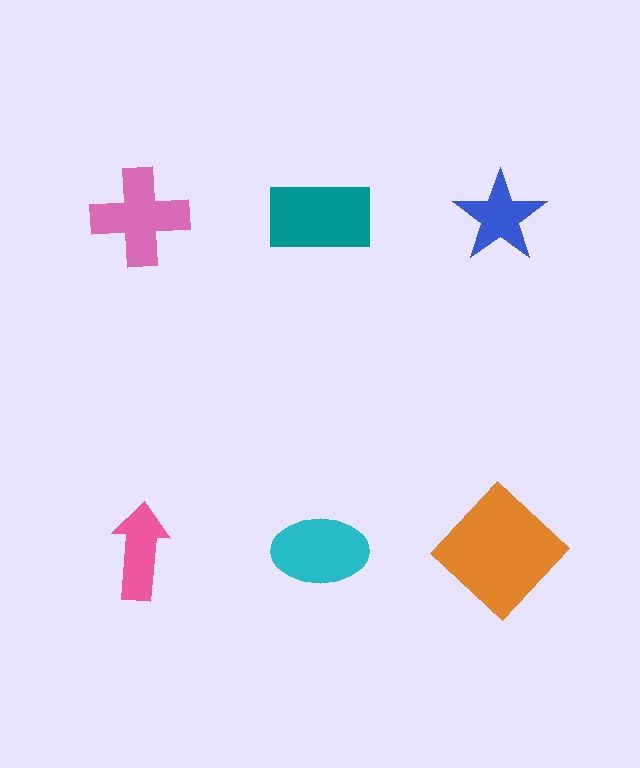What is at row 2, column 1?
A pink arrow.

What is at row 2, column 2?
A cyan ellipse.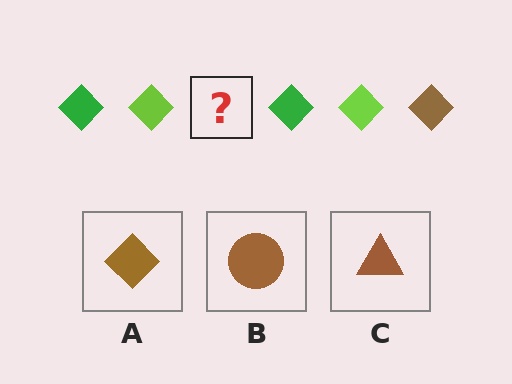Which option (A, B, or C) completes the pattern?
A.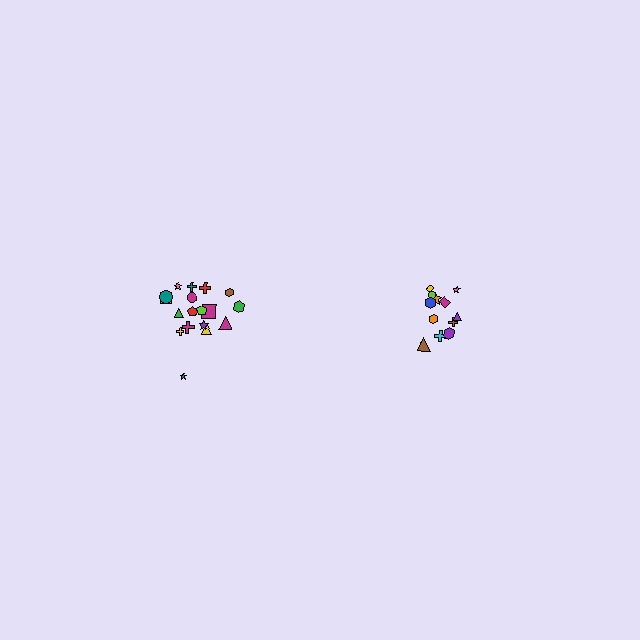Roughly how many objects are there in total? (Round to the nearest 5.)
Roughly 30 objects in total.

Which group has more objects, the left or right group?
The left group.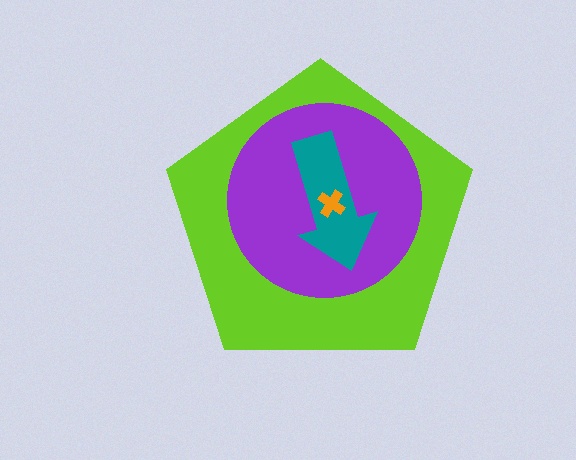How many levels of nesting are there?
4.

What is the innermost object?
The orange cross.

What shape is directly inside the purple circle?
The teal arrow.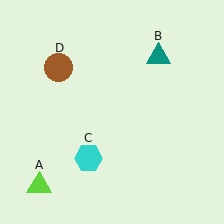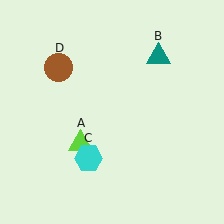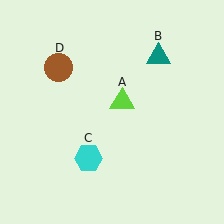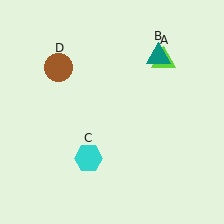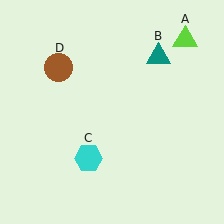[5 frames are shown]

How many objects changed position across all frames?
1 object changed position: lime triangle (object A).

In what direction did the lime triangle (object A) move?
The lime triangle (object A) moved up and to the right.